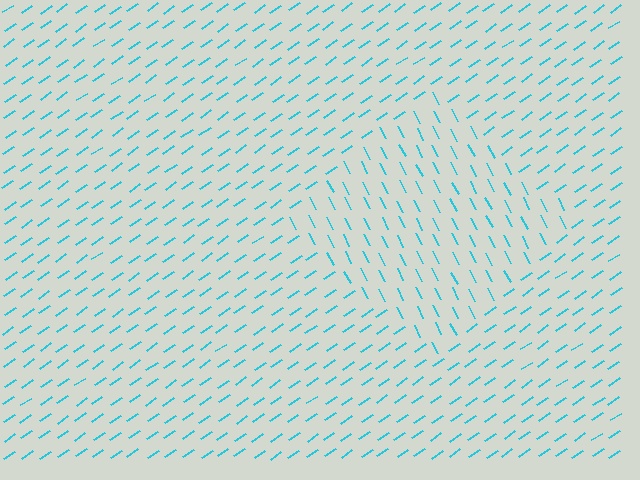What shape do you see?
I see a diamond.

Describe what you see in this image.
The image is filled with small cyan line segments. A diamond region in the image has lines oriented differently from the surrounding lines, creating a visible texture boundary.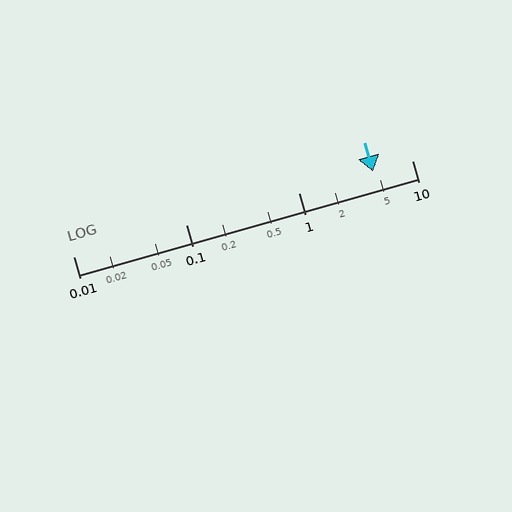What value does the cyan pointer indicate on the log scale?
The pointer indicates approximately 4.5.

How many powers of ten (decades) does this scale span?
The scale spans 3 decades, from 0.01 to 10.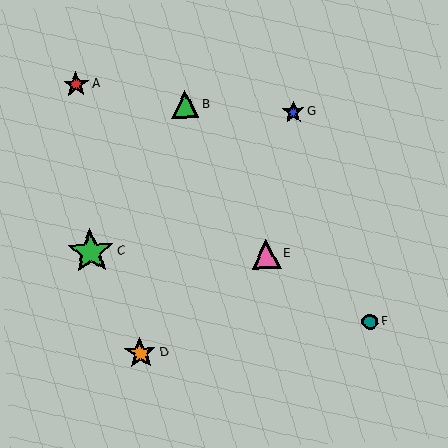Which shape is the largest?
The green star (labeled C) is the largest.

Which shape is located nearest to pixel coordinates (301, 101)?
The blue star (labeled G) at (293, 112) is nearest to that location.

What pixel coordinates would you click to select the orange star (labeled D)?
Click at (140, 353) to select the orange star D.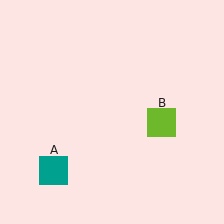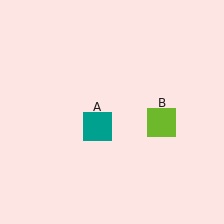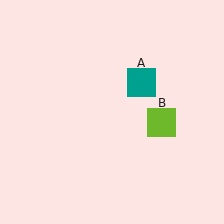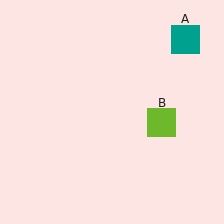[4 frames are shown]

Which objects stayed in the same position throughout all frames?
Lime square (object B) remained stationary.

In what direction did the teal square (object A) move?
The teal square (object A) moved up and to the right.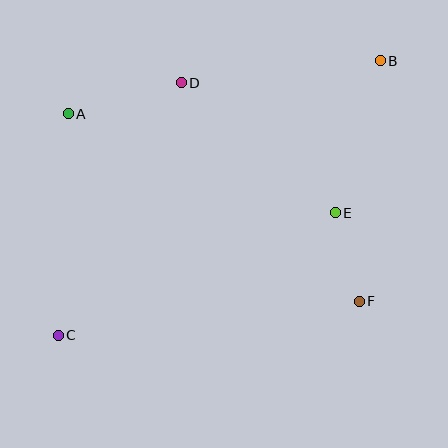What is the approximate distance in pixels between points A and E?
The distance between A and E is approximately 285 pixels.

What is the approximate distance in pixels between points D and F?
The distance between D and F is approximately 282 pixels.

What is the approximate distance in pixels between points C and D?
The distance between C and D is approximately 281 pixels.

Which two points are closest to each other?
Points E and F are closest to each other.